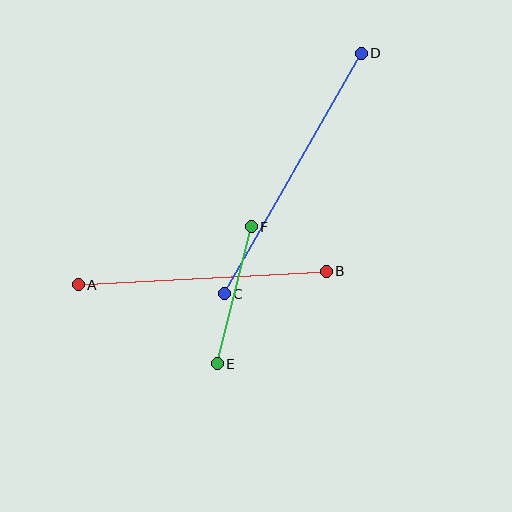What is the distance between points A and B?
The distance is approximately 248 pixels.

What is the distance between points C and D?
The distance is approximately 276 pixels.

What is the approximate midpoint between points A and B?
The midpoint is at approximately (202, 278) pixels.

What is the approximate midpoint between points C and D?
The midpoint is at approximately (293, 173) pixels.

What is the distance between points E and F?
The distance is approximately 141 pixels.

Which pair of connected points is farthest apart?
Points C and D are farthest apart.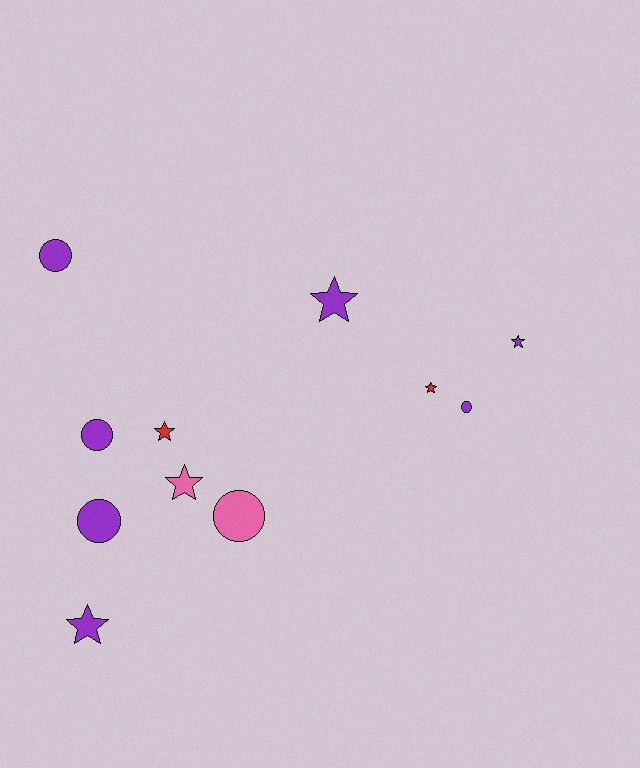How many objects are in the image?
There are 11 objects.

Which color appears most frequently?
Purple, with 7 objects.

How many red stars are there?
There are 2 red stars.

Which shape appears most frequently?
Star, with 6 objects.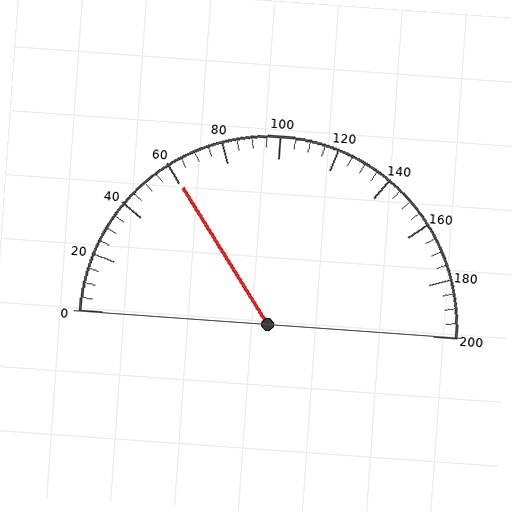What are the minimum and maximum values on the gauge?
The gauge ranges from 0 to 200.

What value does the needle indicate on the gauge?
The needle indicates approximately 60.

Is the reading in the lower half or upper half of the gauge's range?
The reading is in the lower half of the range (0 to 200).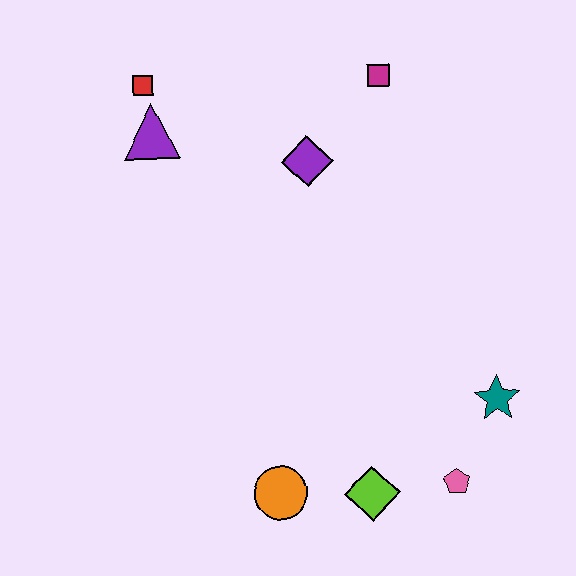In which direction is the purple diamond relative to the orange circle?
The purple diamond is above the orange circle.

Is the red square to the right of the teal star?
No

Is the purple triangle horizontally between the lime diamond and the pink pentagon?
No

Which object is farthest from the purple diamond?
The pink pentagon is farthest from the purple diamond.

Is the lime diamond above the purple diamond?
No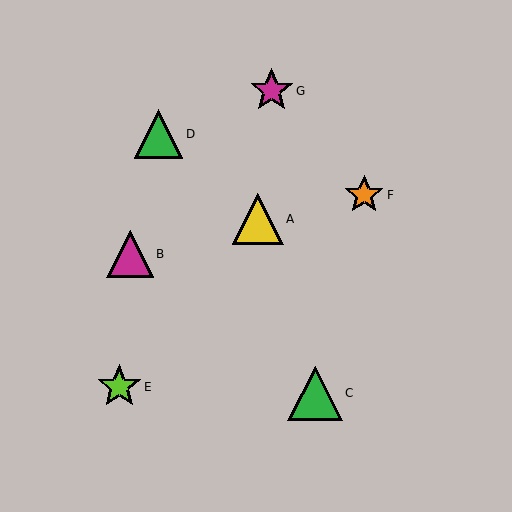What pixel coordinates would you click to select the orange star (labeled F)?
Click at (364, 195) to select the orange star F.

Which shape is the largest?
The green triangle (labeled C) is the largest.